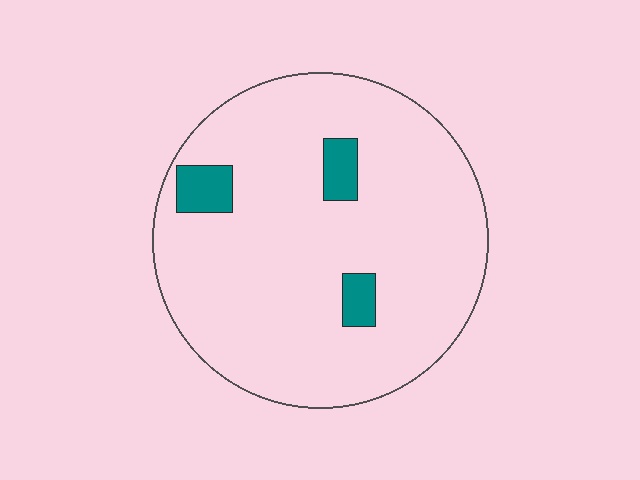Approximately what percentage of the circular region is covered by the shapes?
Approximately 10%.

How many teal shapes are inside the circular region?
3.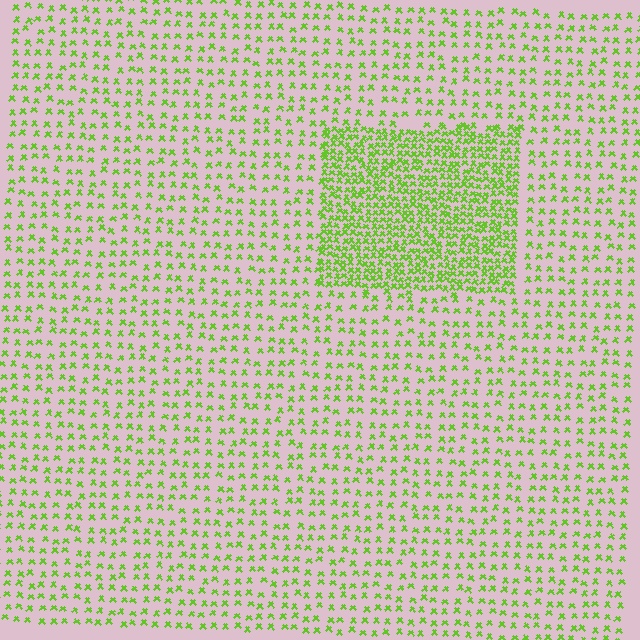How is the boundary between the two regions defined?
The boundary is defined by a change in element density (approximately 2.5x ratio). All elements are the same color, size, and shape.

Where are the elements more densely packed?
The elements are more densely packed inside the rectangle boundary.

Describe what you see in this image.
The image contains small lime elements arranged at two different densities. A rectangle-shaped region is visible where the elements are more densely packed than the surrounding area.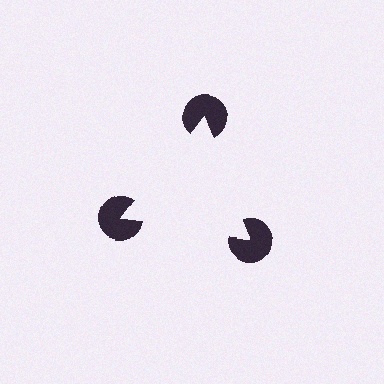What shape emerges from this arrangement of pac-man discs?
An illusory triangle — its edges are inferred from the aligned wedge cuts in the pac-man discs, not physically drawn.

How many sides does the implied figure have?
3 sides.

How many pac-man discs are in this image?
There are 3 — one at each vertex of the illusory triangle.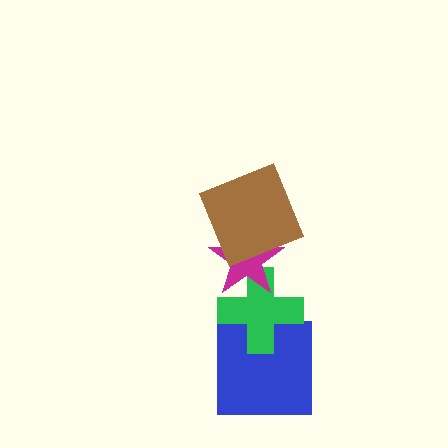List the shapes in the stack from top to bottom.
From top to bottom: the brown square, the magenta star, the green cross, the blue square.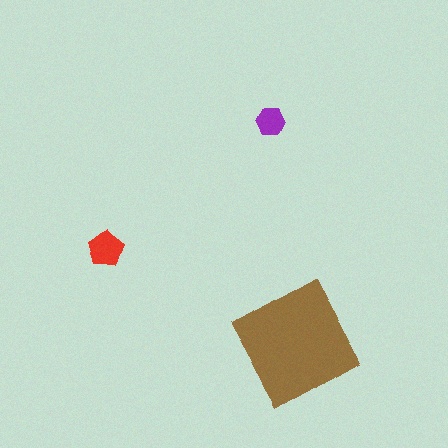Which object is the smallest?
The purple hexagon.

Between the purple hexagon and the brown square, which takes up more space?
The brown square.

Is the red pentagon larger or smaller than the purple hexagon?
Larger.